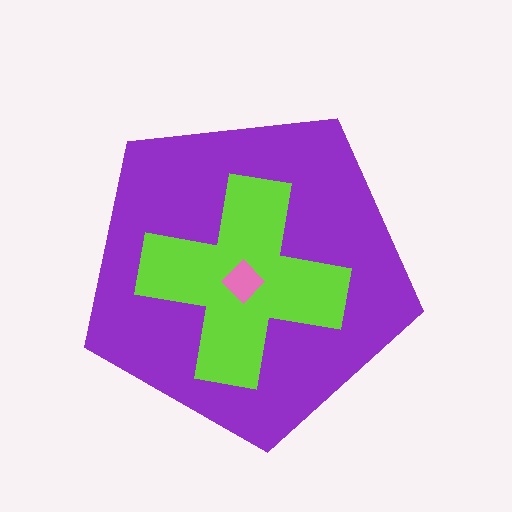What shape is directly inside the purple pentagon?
The lime cross.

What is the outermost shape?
The purple pentagon.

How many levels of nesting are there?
3.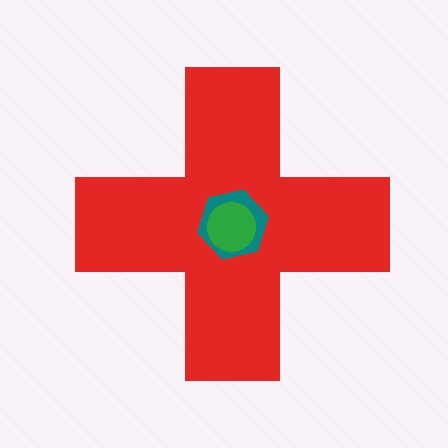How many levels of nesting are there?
3.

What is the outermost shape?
The red cross.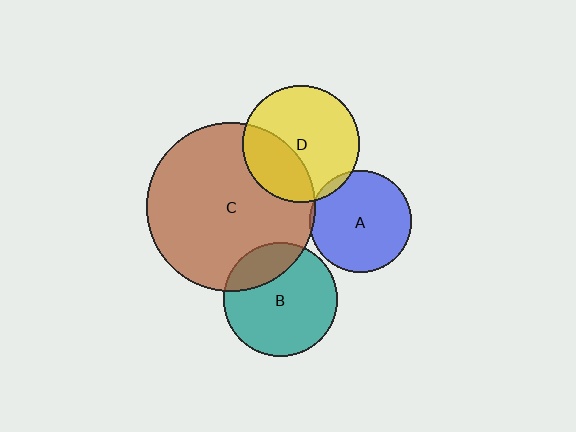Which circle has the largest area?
Circle C (brown).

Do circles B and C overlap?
Yes.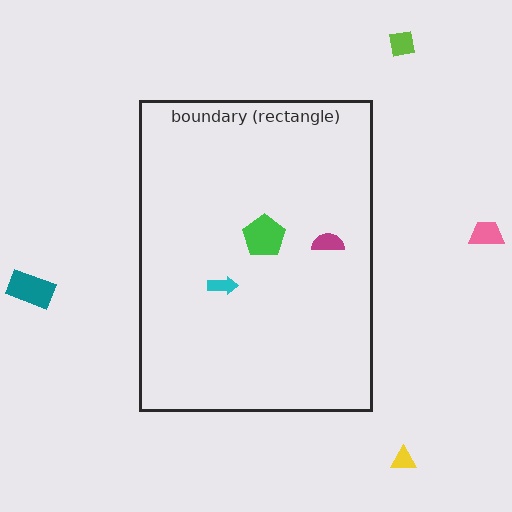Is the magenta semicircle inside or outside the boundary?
Inside.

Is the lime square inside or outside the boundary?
Outside.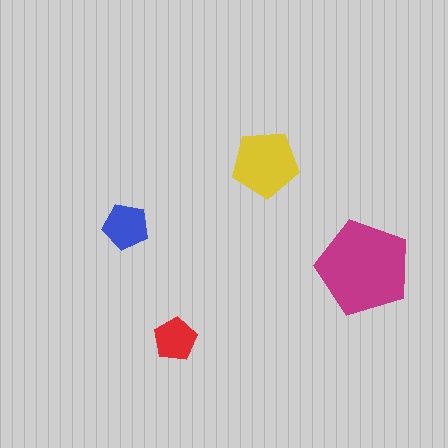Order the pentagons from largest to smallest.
the magenta one, the yellow one, the blue one, the red one.